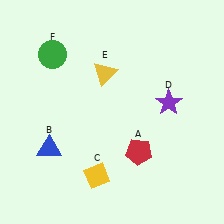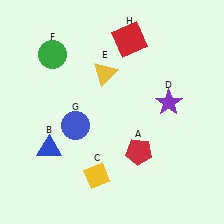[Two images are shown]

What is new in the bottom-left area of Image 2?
A blue circle (G) was added in the bottom-left area of Image 2.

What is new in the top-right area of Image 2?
A red square (H) was added in the top-right area of Image 2.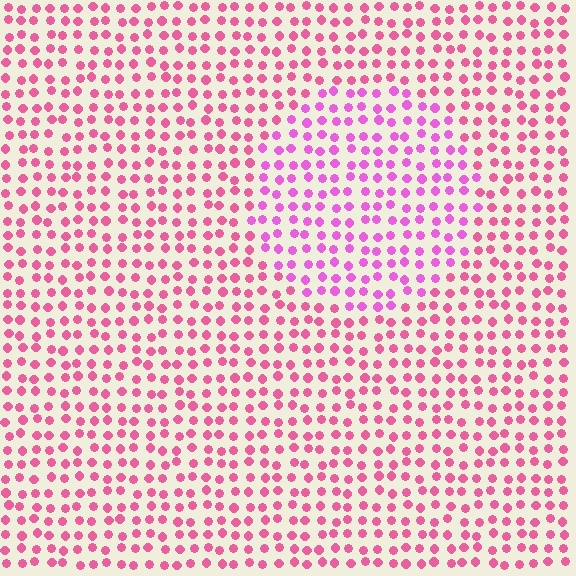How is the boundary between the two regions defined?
The boundary is defined purely by a slight shift in hue (about 28 degrees). Spacing, size, and orientation are identical on both sides.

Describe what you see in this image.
The image is filled with small pink elements in a uniform arrangement. A circle-shaped region is visible where the elements are tinted to a slightly different hue, forming a subtle color boundary.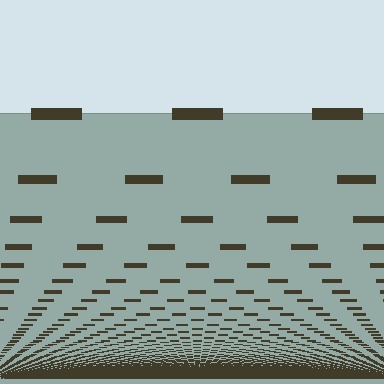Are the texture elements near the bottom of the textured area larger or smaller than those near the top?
Smaller. The gradient is inverted — elements near the bottom are smaller and denser.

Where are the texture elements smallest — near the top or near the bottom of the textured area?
Near the bottom.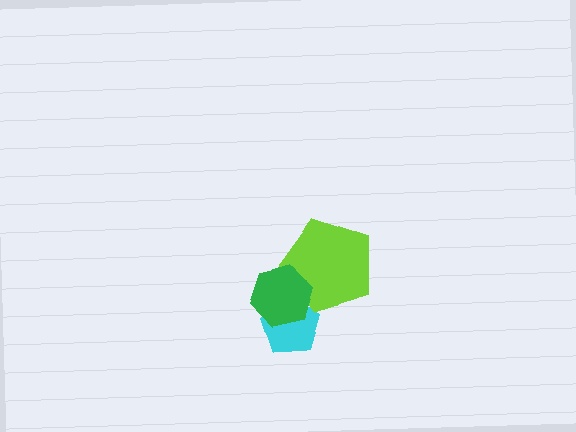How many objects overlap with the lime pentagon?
2 objects overlap with the lime pentagon.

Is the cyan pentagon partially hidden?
Yes, it is partially covered by another shape.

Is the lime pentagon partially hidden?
Yes, it is partially covered by another shape.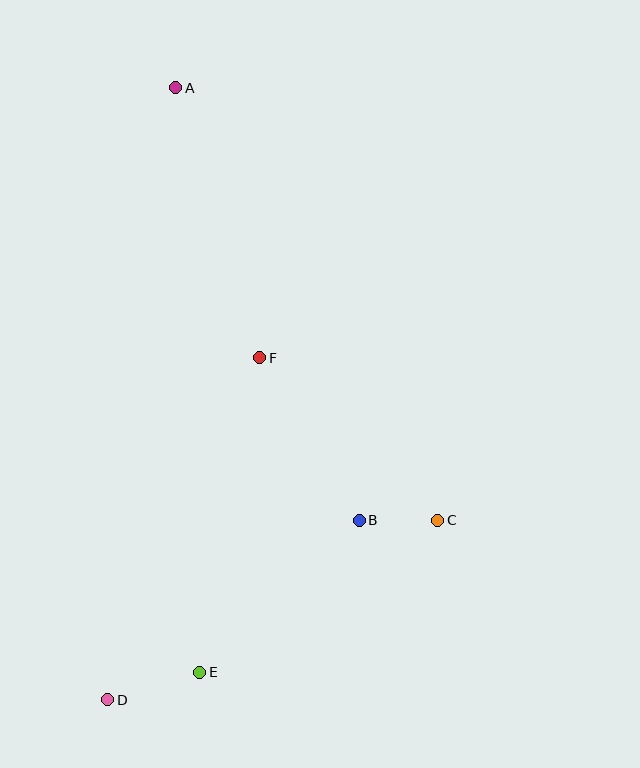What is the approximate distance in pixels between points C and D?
The distance between C and D is approximately 376 pixels.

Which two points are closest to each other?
Points B and C are closest to each other.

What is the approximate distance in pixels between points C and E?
The distance between C and E is approximately 283 pixels.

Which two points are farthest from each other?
Points A and D are farthest from each other.